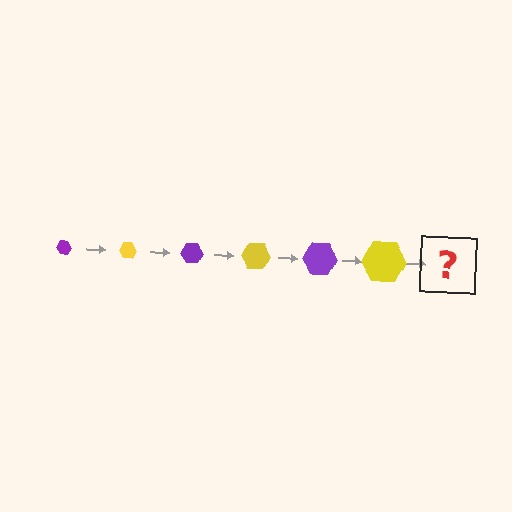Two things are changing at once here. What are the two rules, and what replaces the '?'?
The two rules are that the hexagon grows larger each step and the color cycles through purple and yellow. The '?' should be a purple hexagon, larger than the previous one.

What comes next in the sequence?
The next element should be a purple hexagon, larger than the previous one.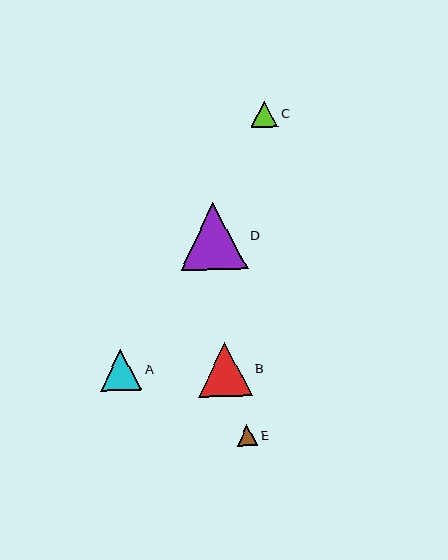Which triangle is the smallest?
Triangle E is the smallest with a size of approximately 20 pixels.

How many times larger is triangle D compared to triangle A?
Triangle D is approximately 1.6 times the size of triangle A.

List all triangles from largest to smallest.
From largest to smallest: D, B, A, C, E.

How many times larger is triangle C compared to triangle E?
Triangle C is approximately 1.3 times the size of triangle E.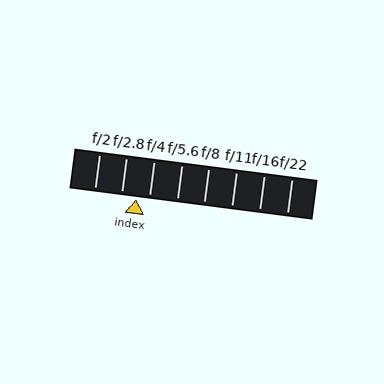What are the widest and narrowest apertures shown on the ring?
The widest aperture shown is f/2 and the narrowest is f/22.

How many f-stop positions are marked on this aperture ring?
There are 8 f-stop positions marked.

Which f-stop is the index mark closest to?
The index mark is closest to f/4.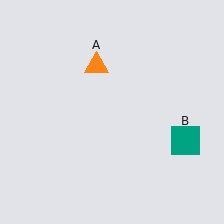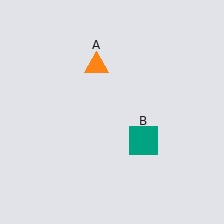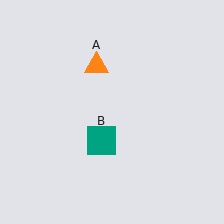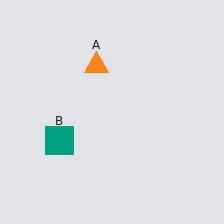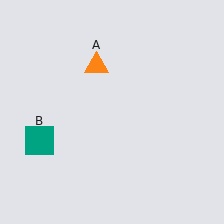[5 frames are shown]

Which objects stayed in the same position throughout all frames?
Orange triangle (object A) remained stationary.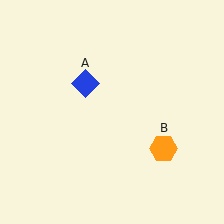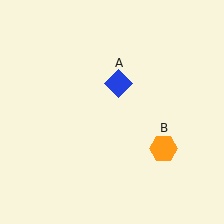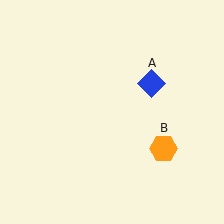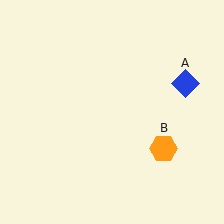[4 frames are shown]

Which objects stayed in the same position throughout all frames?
Orange hexagon (object B) remained stationary.